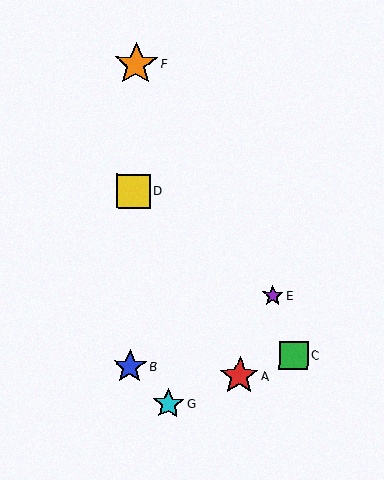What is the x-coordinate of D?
Object D is at x≈133.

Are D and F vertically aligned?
Yes, both are at x≈133.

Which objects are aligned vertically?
Objects B, D, F are aligned vertically.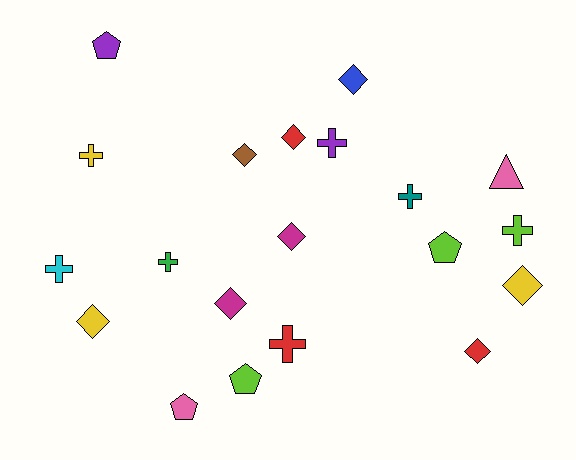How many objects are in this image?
There are 20 objects.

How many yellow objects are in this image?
There are 3 yellow objects.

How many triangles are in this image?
There is 1 triangle.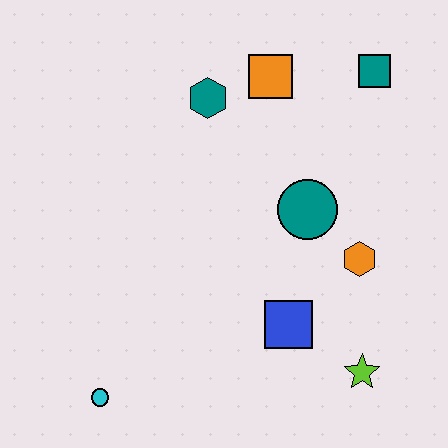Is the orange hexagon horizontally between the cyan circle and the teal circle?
No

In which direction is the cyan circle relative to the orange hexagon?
The cyan circle is to the left of the orange hexagon.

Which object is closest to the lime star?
The blue square is closest to the lime star.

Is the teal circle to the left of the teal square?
Yes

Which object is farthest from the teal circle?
The cyan circle is farthest from the teal circle.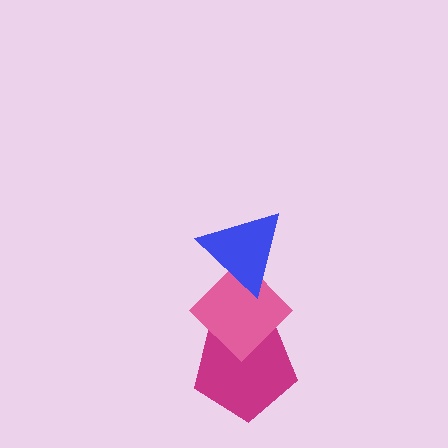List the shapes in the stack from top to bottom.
From top to bottom: the blue triangle, the pink diamond, the magenta pentagon.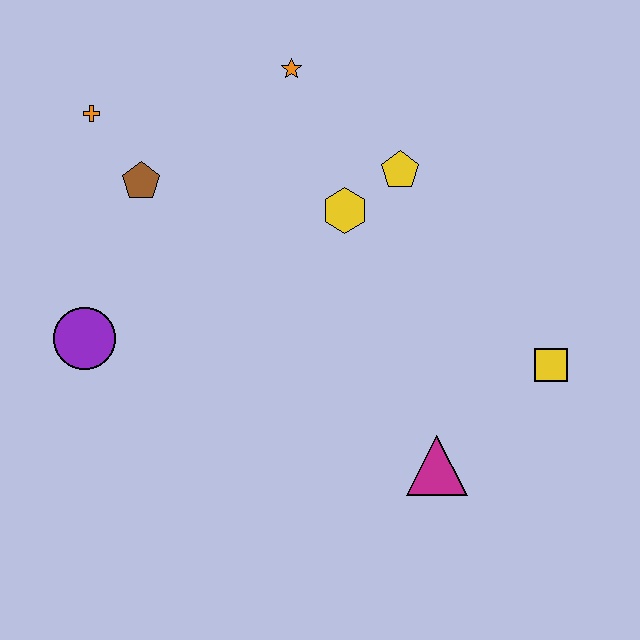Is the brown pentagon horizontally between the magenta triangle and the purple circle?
Yes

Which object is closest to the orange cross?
The brown pentagon is closest to the orange cross.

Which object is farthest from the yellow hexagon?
The purple circle is farthest from the yellow hexagon.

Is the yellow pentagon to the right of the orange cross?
Yes